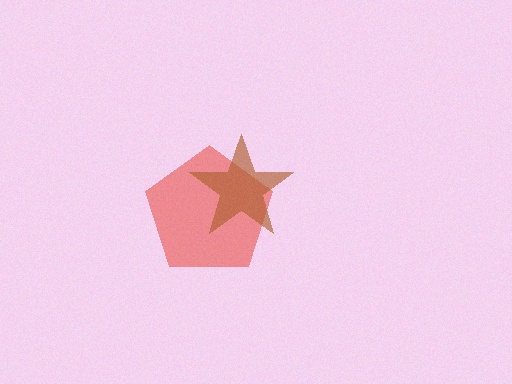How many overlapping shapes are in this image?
There are 2 overlapping shapes in the image.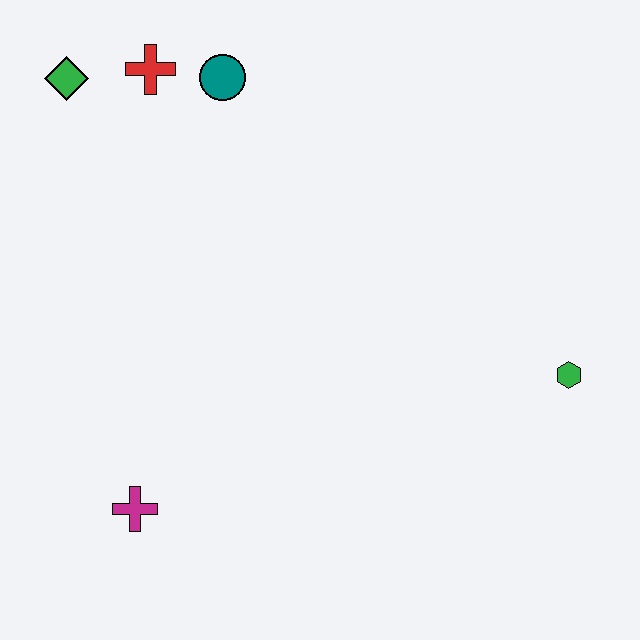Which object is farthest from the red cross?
The green hexagon is farthest from the red cross.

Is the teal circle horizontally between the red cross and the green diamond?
No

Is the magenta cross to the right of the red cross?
No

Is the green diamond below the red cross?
Yes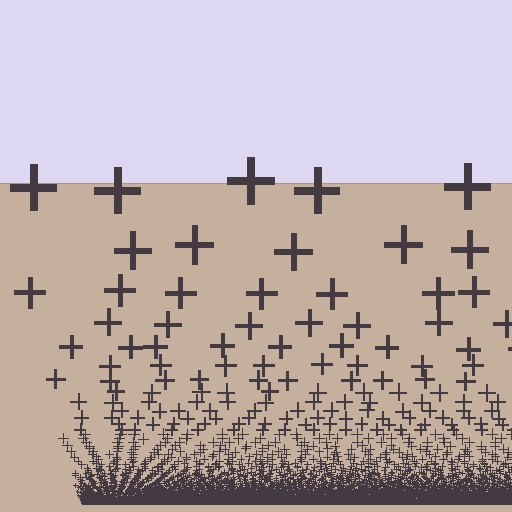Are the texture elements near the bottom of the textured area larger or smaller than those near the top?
Smaller. The gradient is inverted — elements near the bottom are smaller and denser.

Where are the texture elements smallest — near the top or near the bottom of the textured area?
Near the bottom.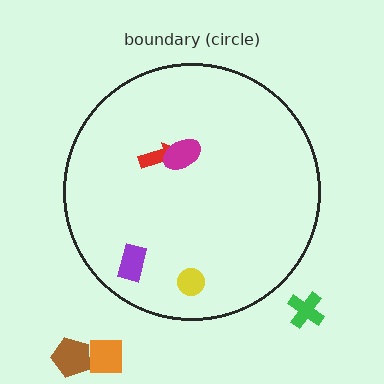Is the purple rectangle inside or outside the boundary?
Inside.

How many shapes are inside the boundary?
4 inside, 3 outside.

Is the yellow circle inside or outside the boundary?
Inside.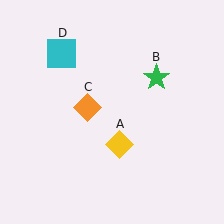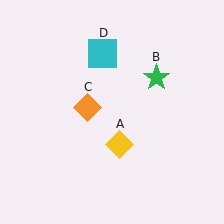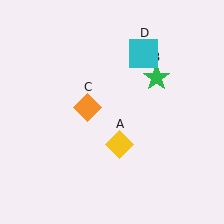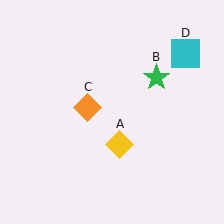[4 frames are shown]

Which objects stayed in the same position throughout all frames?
Yellow diamond (object A) and green star (object B) and orange diamond (object C) remained stationary.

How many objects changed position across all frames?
1 object changed position: cyan square (object D).